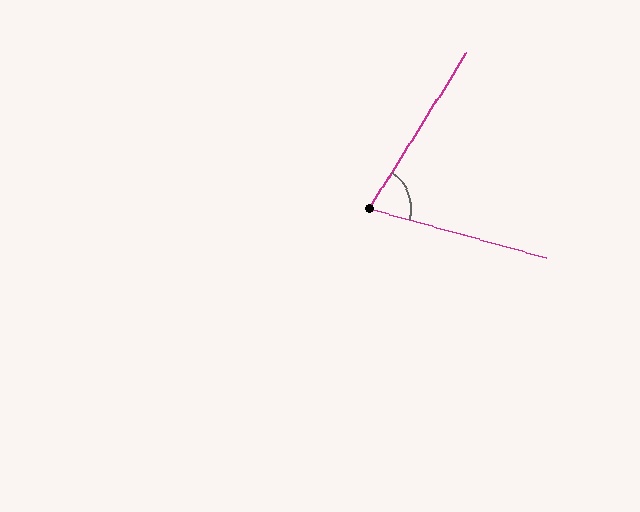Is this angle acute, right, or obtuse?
It is acute.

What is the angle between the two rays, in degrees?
Approximately 73 degrees.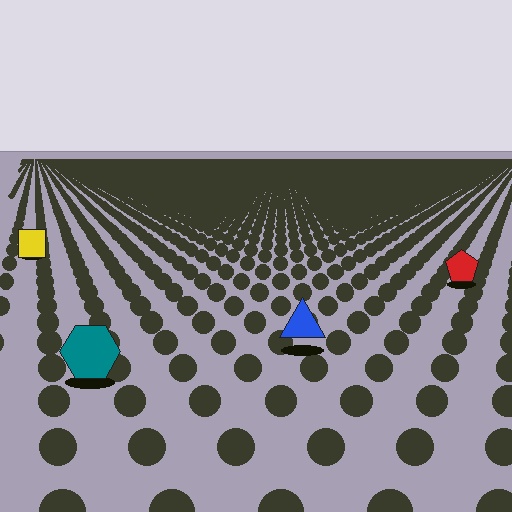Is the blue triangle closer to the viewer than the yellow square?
Yes. The blue triangle is closer — you can tell from the texture gradient: the ground texture is coarser near it.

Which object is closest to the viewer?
The teal hexagon is closest. The texture marks near it are larger and more spread out.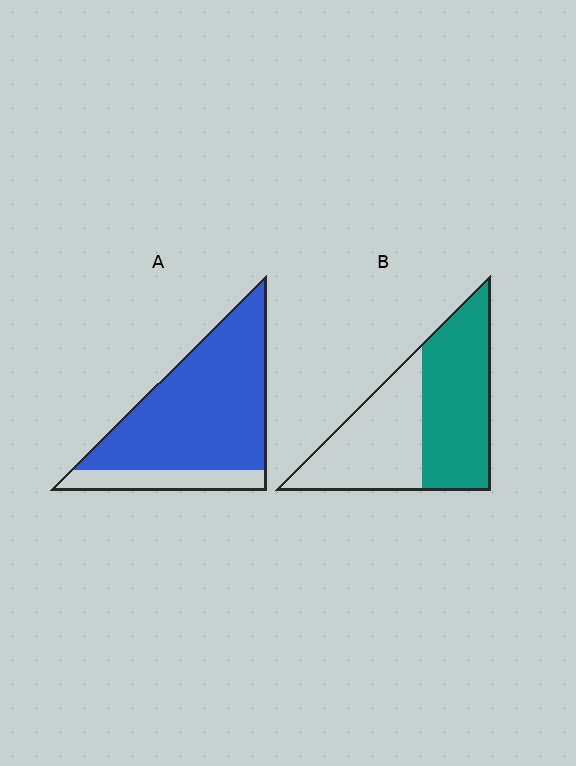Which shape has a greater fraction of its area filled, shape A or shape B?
Shape A.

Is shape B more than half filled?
Roughly half.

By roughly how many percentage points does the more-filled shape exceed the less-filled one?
By roughly 30 percentage points (A over B).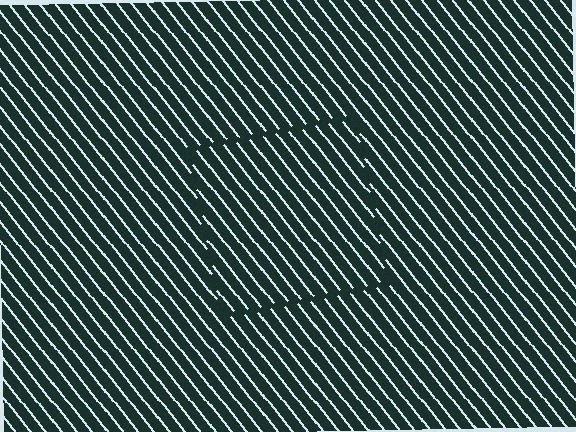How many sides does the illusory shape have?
4 sides — the line-ends trace a square.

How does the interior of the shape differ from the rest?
The interior of the shape contains the same grating, shifted by half a period — the contour is defined by the phase discontinuity where line-ends from the inner and outer gratings abut.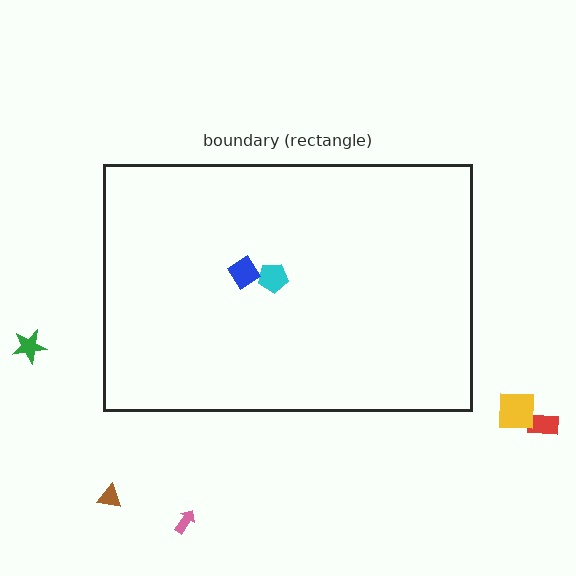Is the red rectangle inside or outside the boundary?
Outside.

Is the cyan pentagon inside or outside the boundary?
Inside.